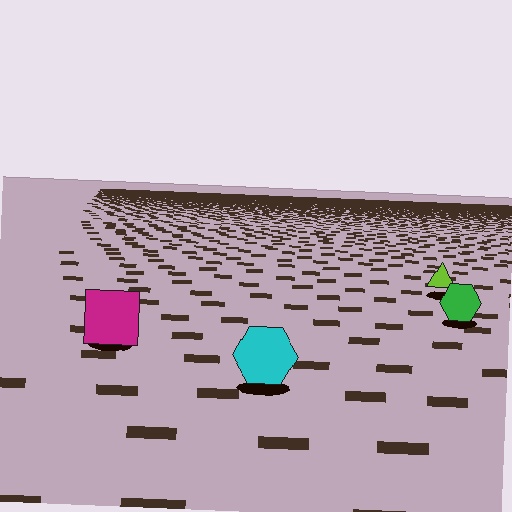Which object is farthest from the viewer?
The lime triangle is farthest from the viewer. It appears smaller and the ground texture around it is denser.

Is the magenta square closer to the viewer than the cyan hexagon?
No. The cyan hexagon is closer — you can tell from the texture gradient: the ground texture is coarser near it.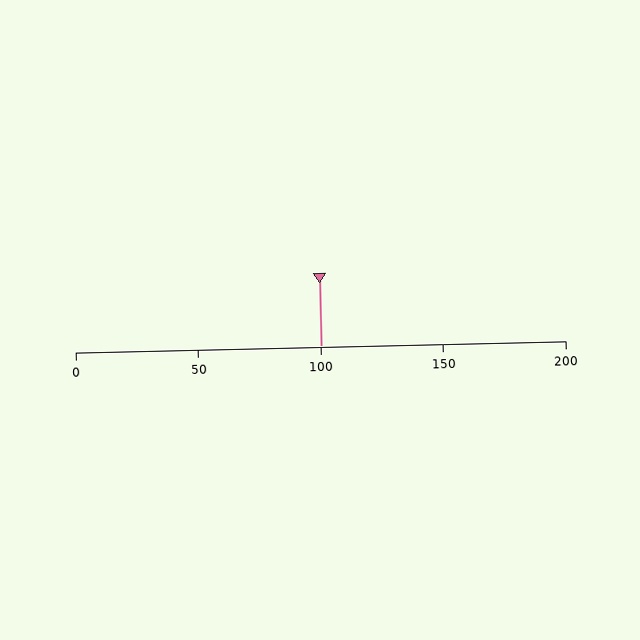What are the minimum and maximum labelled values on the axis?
The axis runs from 0 to 200.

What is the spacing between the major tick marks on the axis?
The major ticks are spaced 50 apart.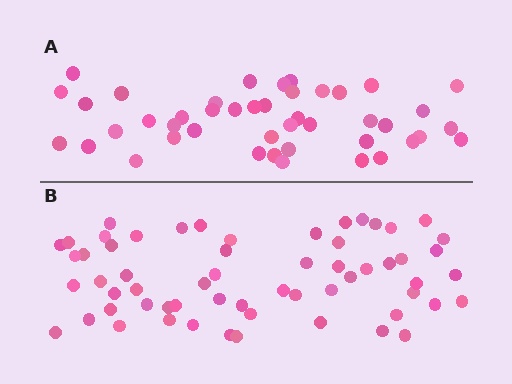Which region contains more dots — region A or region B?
Region B (the bottom region) has more dots.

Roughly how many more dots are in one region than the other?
Region B has approximately 15 more dots than region A.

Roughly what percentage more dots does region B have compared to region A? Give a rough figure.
About 35% more.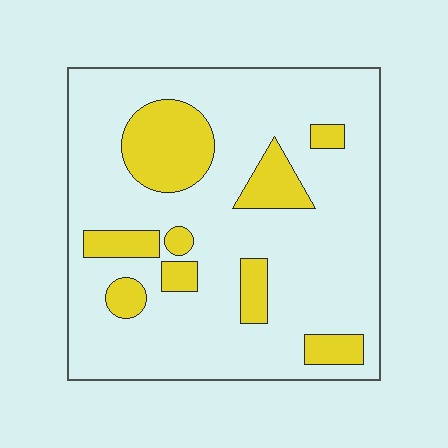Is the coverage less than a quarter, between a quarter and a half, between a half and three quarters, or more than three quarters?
Less than a quarter.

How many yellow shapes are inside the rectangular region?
9.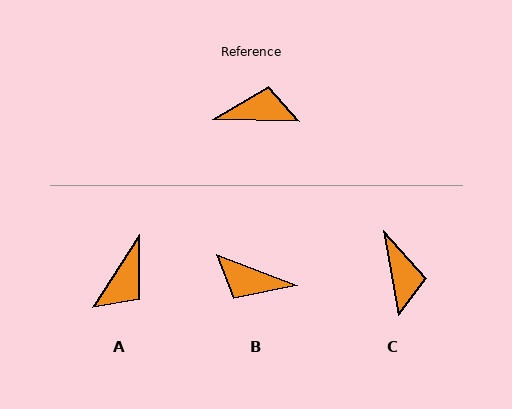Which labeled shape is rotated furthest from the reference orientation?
B, about 160 degrees away.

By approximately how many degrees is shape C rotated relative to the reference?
Approximately 79 degrees clockwise.